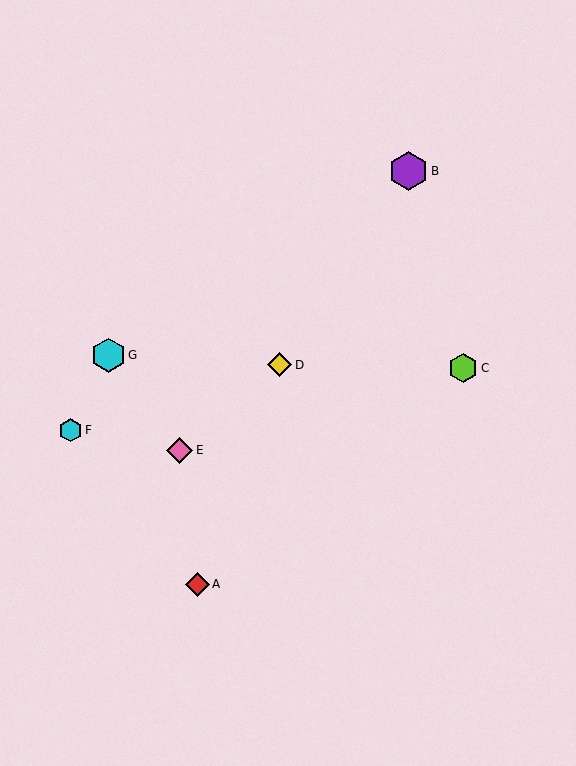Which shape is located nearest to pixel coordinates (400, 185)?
The purple hexagon (labeled B) at (409, 171) is nearest to that location.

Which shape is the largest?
The purple hexagon (labeled B) is the largest.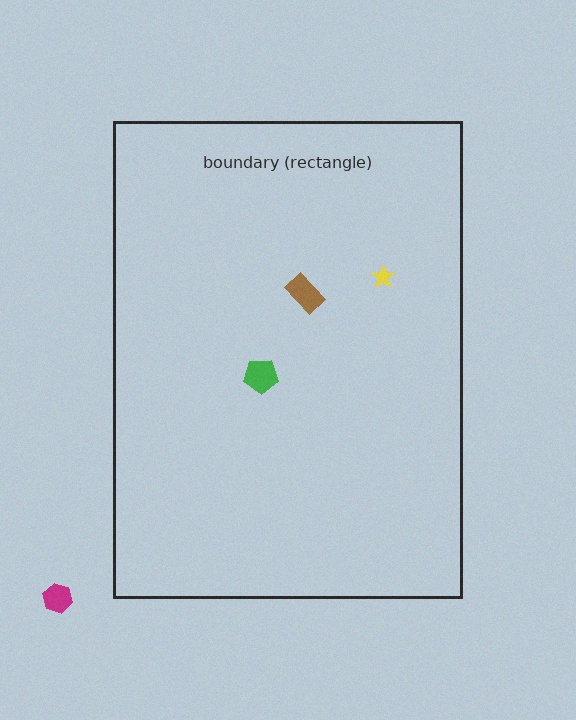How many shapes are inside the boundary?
3 inside, 1 outside.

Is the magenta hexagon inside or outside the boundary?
Outside.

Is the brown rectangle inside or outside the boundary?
Inside.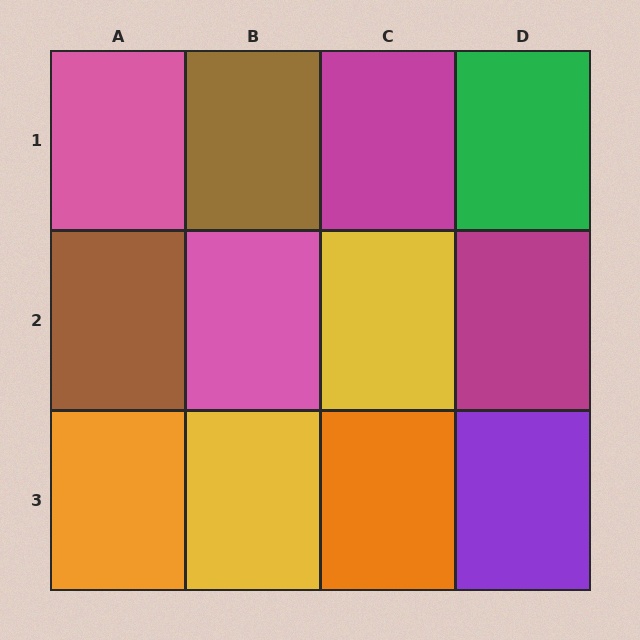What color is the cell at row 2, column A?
Brown.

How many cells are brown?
2 cells are brown.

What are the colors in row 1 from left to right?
Pink, brown, magenta, green.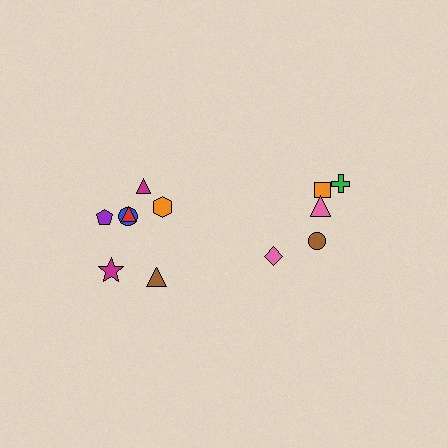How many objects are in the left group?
There are 7 objects.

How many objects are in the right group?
There are 5 objects.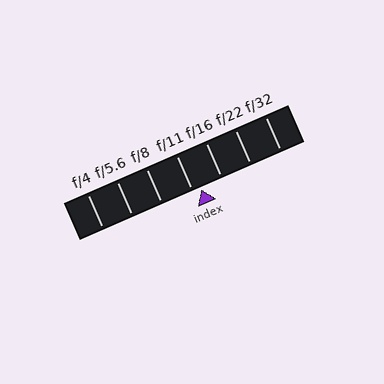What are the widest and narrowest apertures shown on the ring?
The widest aperture shown is f/4 and the narrowest is f/32.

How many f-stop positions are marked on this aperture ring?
There are 7 f-stop positions marked.